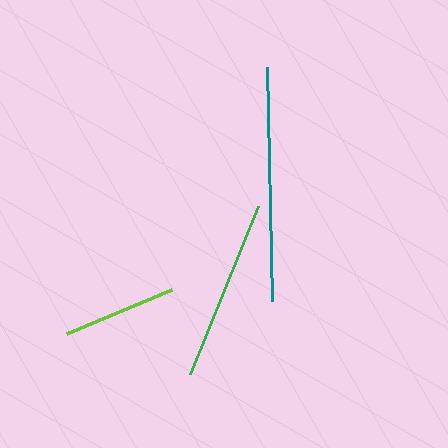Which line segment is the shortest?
The lime line is the shortest at approximately 114 pixels.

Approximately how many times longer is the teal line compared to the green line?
The teal line is approximately 1.3 times the length of the green line.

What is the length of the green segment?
The green segment is approximately 181 pixels long.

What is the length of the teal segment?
The teal segment is approximately 235 pixels long.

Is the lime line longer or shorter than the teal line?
The teal line is longer than the lime line.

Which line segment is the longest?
The teal line is the longest at approximately 235 pixels.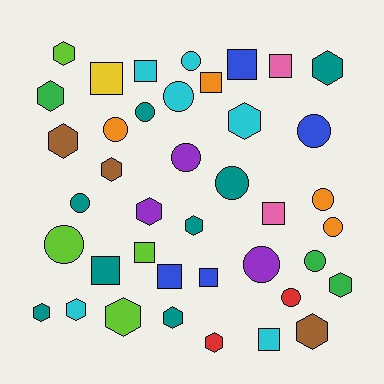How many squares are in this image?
There are 11 squares.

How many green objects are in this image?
There are 3 green objects.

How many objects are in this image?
There are 40 objects.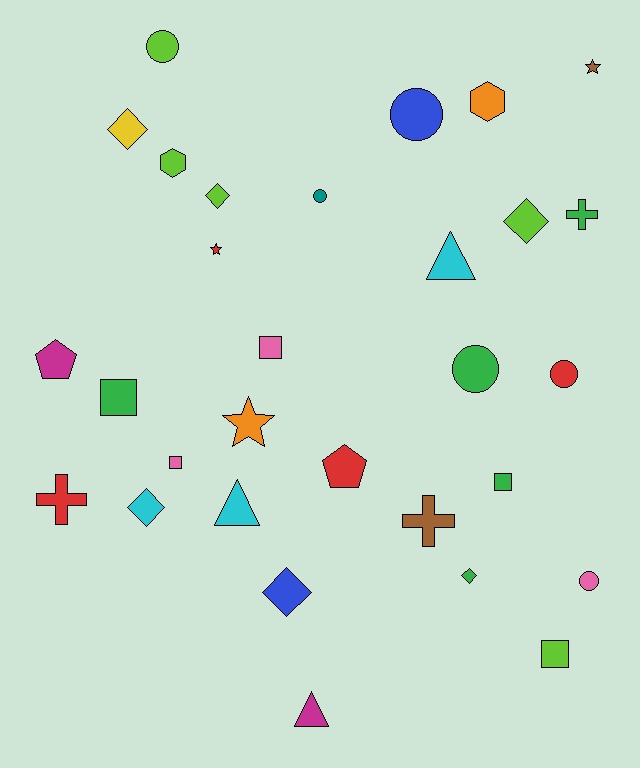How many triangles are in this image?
There are 3 triangles.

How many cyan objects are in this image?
There are 3 cyan objects.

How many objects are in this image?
There are 30 objects.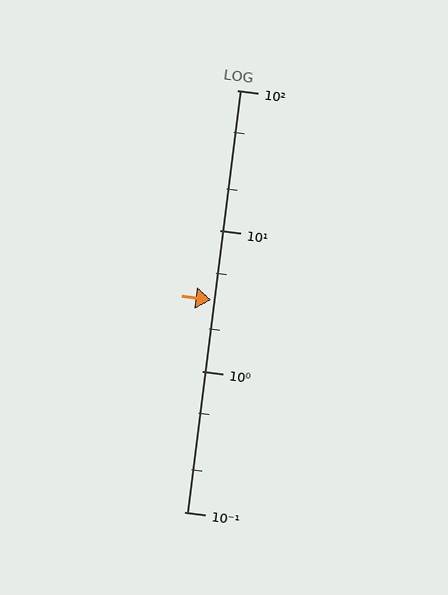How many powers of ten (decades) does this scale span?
The scale spans 3 decades, from 0.1 to 100.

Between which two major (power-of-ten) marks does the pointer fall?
The pointer is between 1 and 10.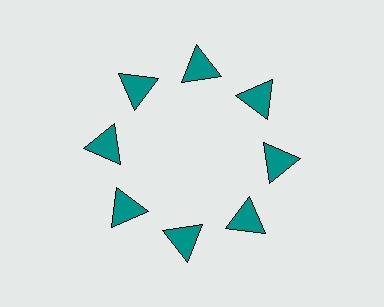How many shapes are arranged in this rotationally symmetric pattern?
There are 8 shapes, arranged in 8 groups of 1.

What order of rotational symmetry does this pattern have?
This pattern has 8-fold rotational symmetry.